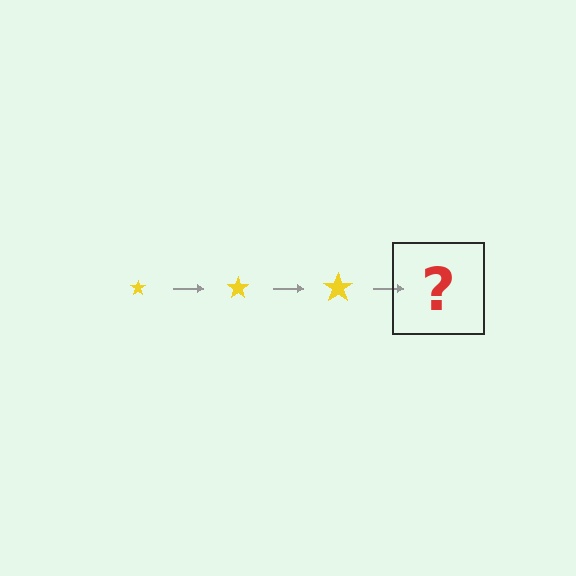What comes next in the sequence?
The next element should be a yellow star, larger than the previous one.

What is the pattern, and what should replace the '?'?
The pattern is that the star gets progressively larger each step. The '?' should be a yellow star, larger than the previous one.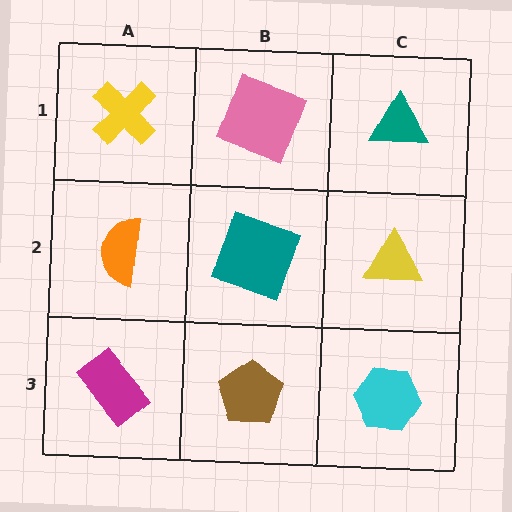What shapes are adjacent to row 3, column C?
A yellow triangle (row 2, column C), a brown pentagon (row 3, column B).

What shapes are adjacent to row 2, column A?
A yellow cross (row 1, column A), a magenta rectangle (row 3, column A), a teal square (row 2, column B).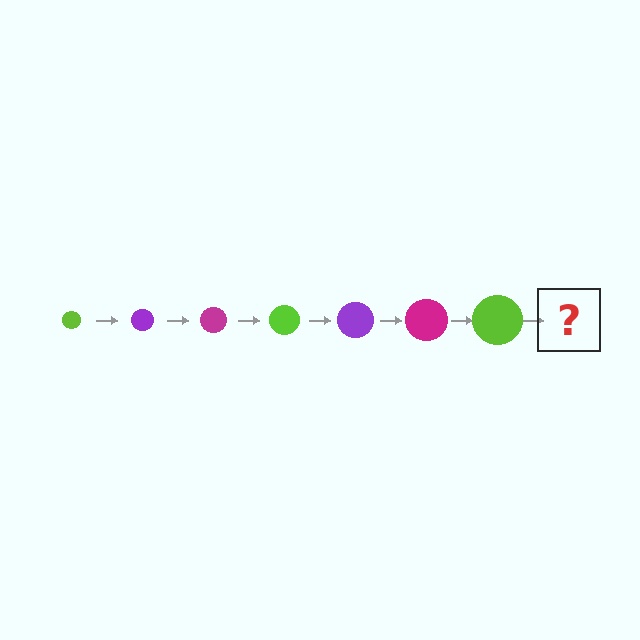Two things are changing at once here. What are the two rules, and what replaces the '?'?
The two rules are that the circle grows larger each step and the color cycles through lime, purple, and magenta. The '?' should be a purple circle, larger than the previous one.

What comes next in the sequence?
The next element should be a purple circle, larger than the previous one.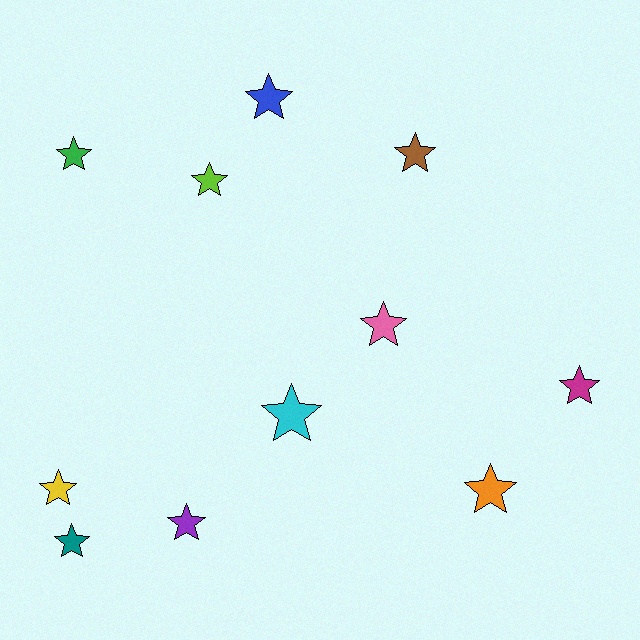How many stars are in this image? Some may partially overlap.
There are 11 stars.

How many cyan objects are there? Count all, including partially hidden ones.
There is 1 cyan object.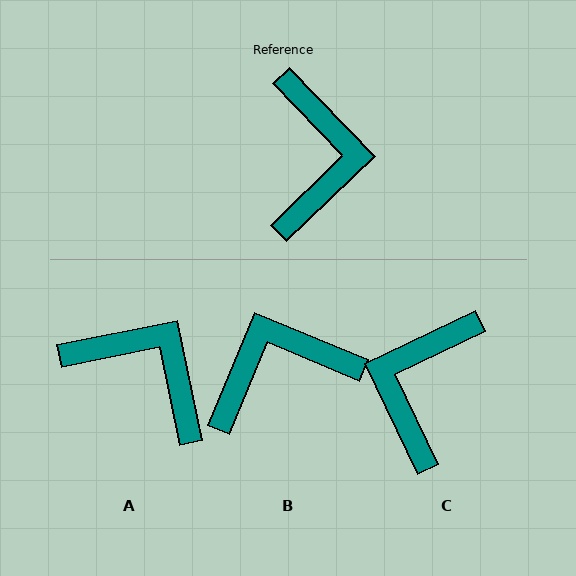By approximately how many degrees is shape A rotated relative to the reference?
Approximately 57 degrees counter-clockwise.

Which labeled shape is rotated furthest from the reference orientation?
C, about 162 degrees away.